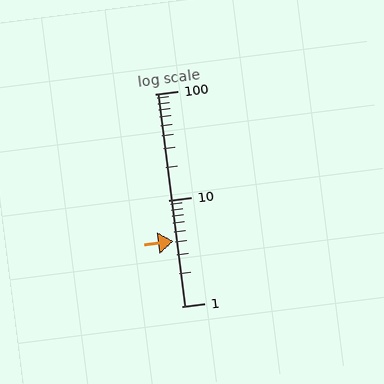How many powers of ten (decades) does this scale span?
The scale spans 2 decades, from 1 to 100.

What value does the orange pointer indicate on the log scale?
The pointer indicates approximately 4.1.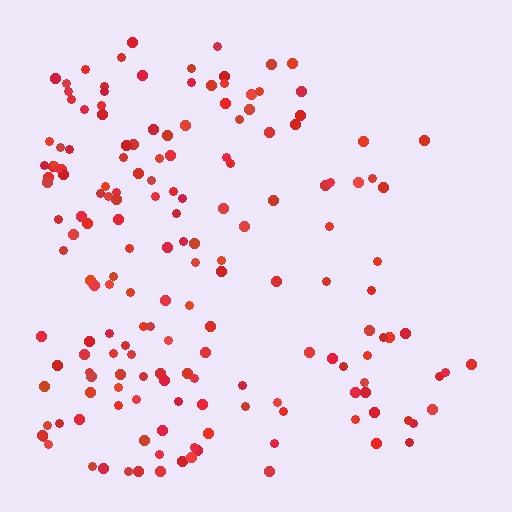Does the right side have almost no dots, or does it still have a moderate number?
Still a moderate number, just noticeably fewer than the left.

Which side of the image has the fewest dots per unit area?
The right.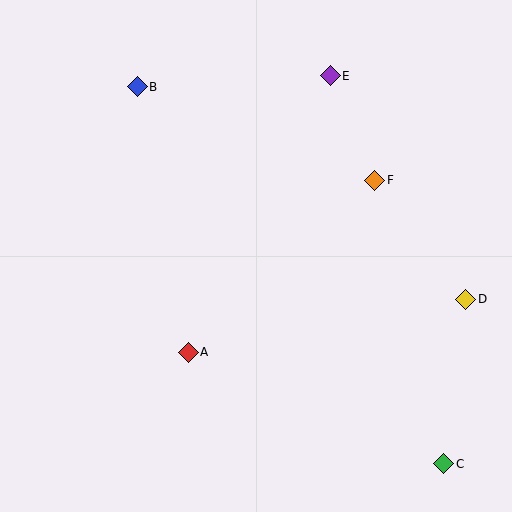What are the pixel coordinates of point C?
Point C is at (444, 464).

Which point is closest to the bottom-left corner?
Point A is closest to the bottom-left corner.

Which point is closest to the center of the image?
Point A at (188, 352) is closest to the center.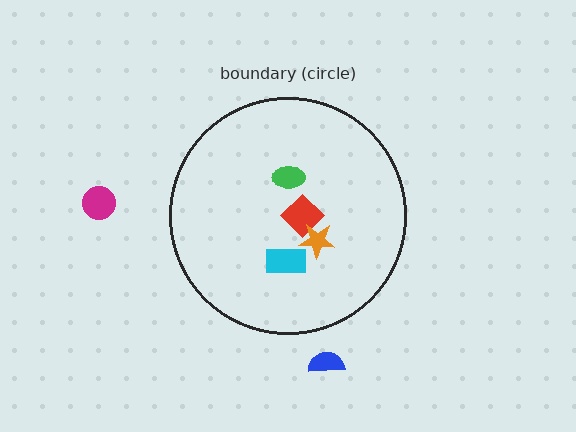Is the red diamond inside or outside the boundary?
Inside.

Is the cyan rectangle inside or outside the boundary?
Inside.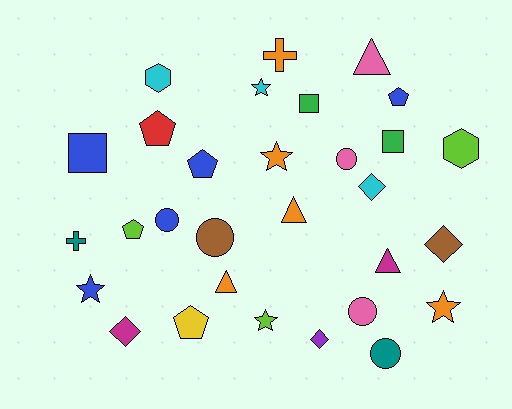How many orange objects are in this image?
There are 5 orange objects.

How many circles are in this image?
There are 5 circles.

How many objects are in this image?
There are 30 objects.